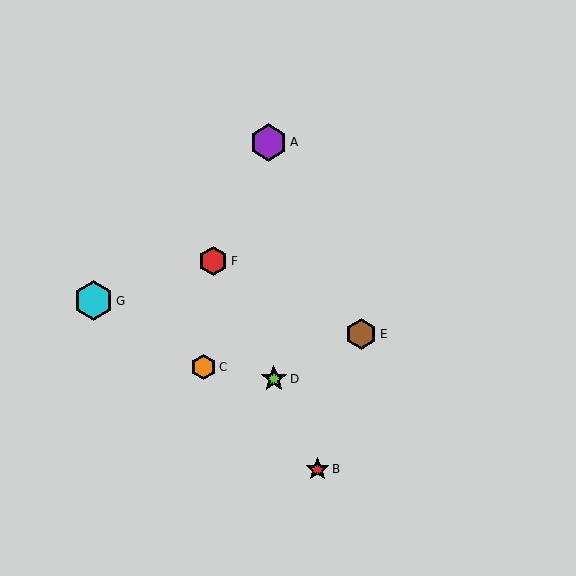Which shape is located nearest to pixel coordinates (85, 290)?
The cyan hexagon (labeled G) at (93, 301) is nearest to that location.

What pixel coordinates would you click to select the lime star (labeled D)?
Click at (274, 379) to select the lime star D.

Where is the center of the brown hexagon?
The center of the brown hexagon is at (361, 334).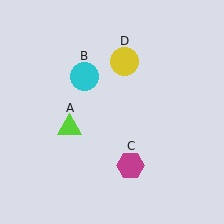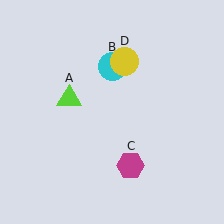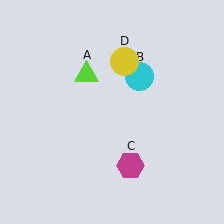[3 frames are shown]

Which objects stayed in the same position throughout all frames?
Magenta hexagon (object C) and yellow circle (object D) remained stationary.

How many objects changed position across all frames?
2 objects changed position: lime triangle (object A), cyan circle (object B).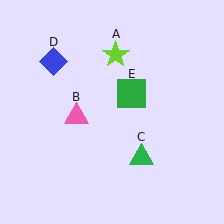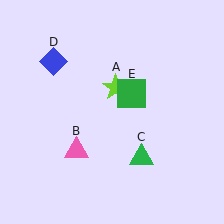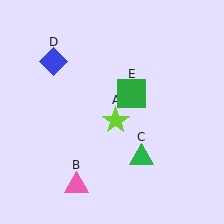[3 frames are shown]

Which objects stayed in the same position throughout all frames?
Green triangle (object C) and blue diamond (object D) and green square (object E) remained stationary.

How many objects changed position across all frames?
2 objects changed position: lime star (object A), pink triangle (object B).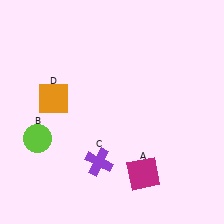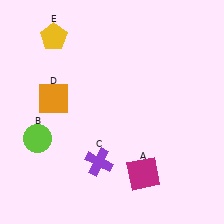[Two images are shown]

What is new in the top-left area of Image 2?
A yellow pentagon (E) was added in the top-left area of Image 2.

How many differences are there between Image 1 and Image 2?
There is 1 difference between the two images.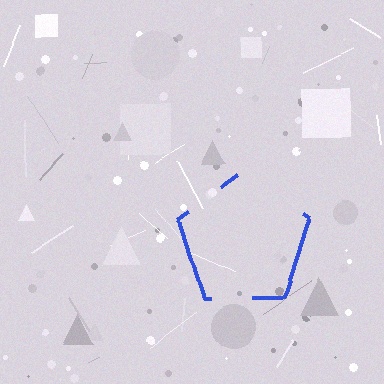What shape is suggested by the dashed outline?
The dashed outline suggests a pentagon.